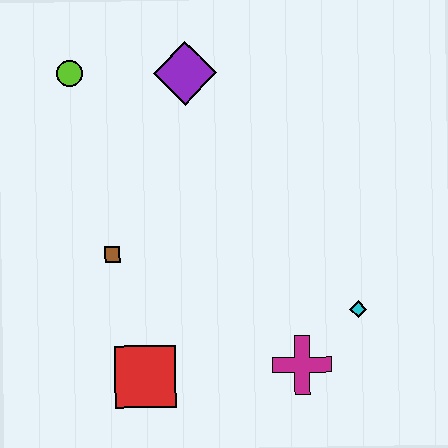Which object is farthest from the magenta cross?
The lime circle is farthest from the magenta cross.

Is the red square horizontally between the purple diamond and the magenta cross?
No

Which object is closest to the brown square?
The red square is closest to the brown square.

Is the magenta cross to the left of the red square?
No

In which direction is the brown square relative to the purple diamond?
The brown square is below the purple diamond.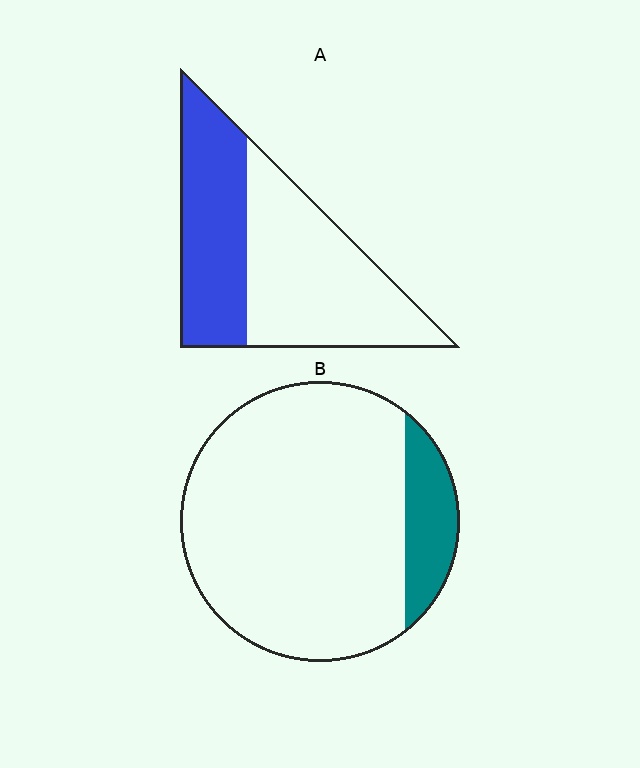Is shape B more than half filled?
No.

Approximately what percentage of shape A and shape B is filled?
A is approximately 40% and B is approximately 15%.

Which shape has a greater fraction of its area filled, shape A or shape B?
Shape A.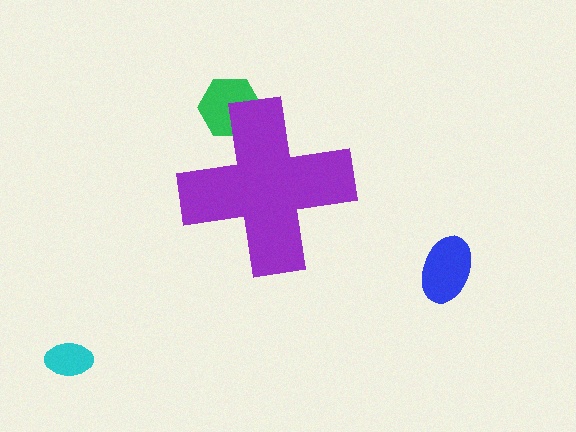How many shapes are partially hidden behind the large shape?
1 shape is partially hidden.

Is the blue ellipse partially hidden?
No, the blue ellipse is fully visible.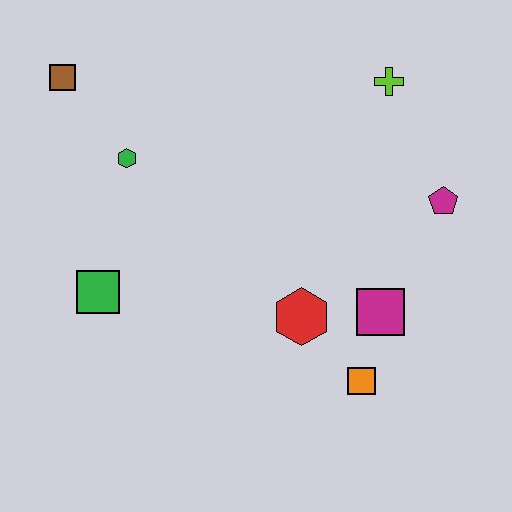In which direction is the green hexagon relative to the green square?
The green hexagon is above the green square.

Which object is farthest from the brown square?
The orange square is farthest from the brown square.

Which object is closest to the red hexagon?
The magenta square is closest to the red hexagon.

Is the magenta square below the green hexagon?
Yes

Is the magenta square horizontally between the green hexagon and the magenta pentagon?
Yes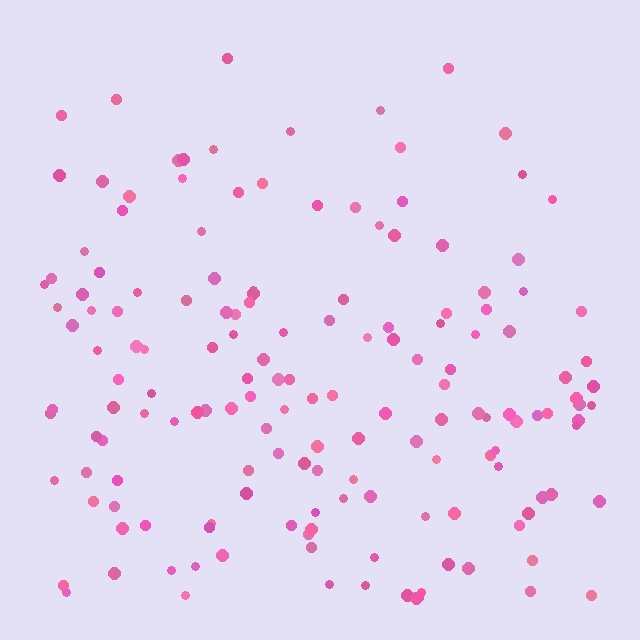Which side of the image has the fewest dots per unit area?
The top.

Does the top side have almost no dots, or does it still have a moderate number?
Still a moderate number, just noticeably fewer than the bottom.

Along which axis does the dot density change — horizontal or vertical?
Vertical.